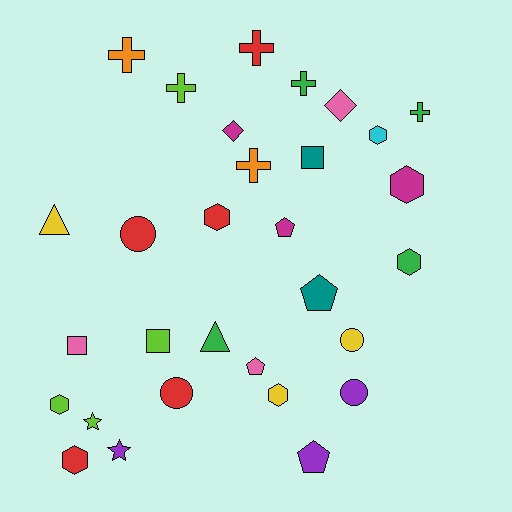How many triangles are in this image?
There are 2 triangles.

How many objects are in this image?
There are 30 objects.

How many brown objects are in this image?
There are no brown objects.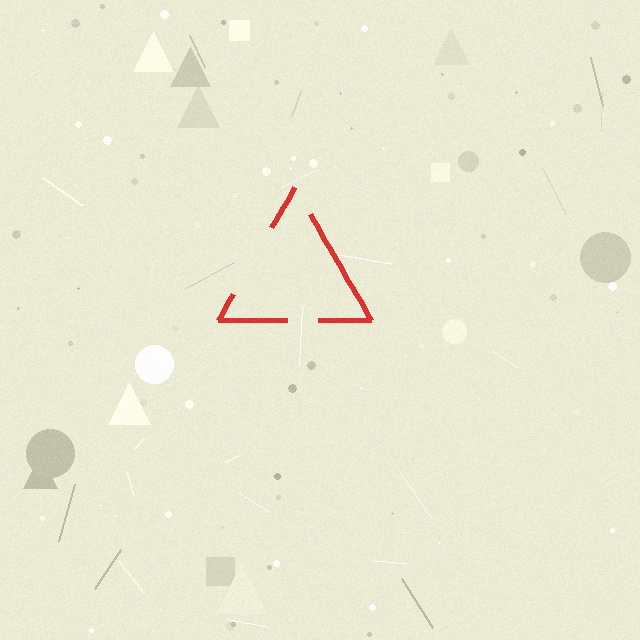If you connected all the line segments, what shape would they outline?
They would outline a triangle.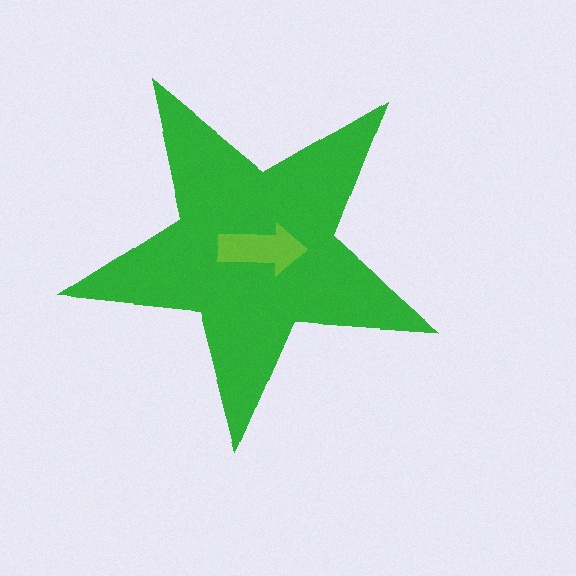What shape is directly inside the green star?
The lime arrow.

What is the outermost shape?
The green star.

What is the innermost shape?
The lime arrow.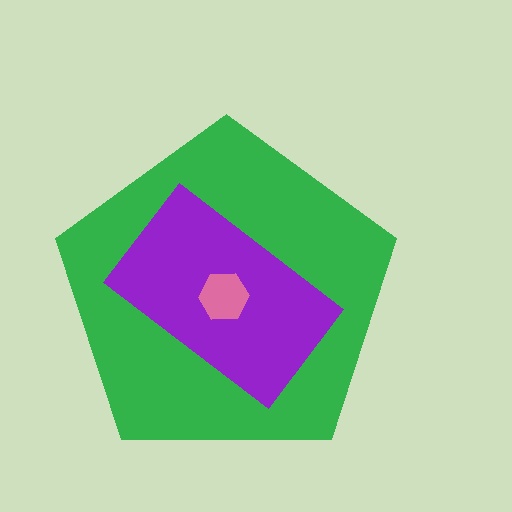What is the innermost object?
The pink hexagon.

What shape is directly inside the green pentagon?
The purple rectangle.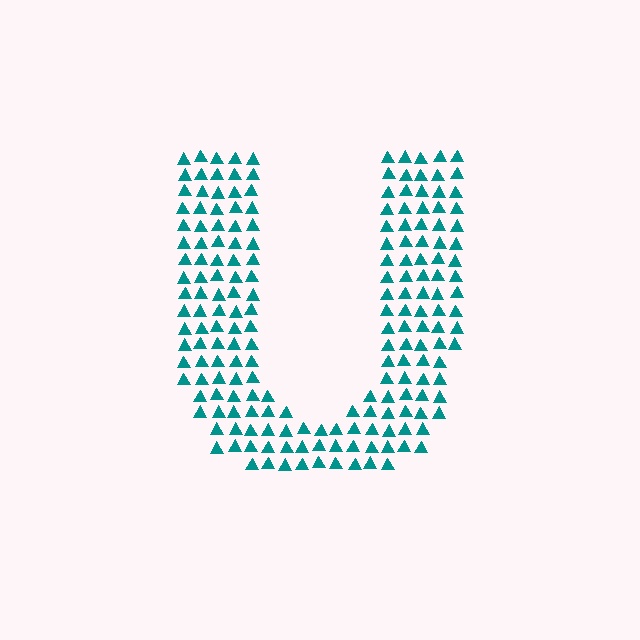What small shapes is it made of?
It is made of small triangles.